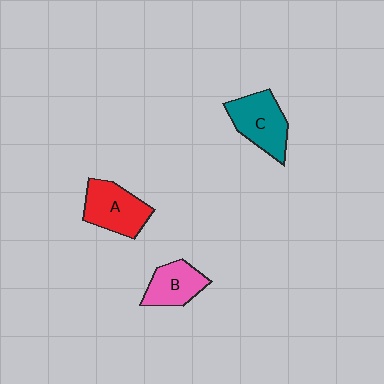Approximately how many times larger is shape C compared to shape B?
Approximately 1.3 times.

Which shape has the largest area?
Shape C (teal).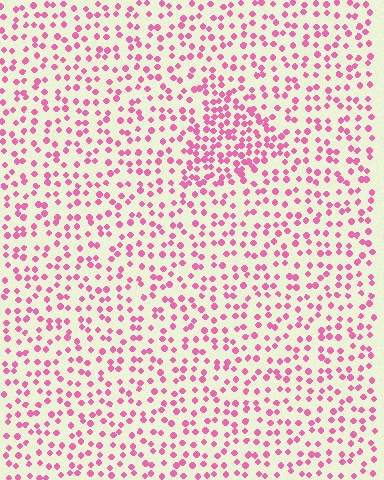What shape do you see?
I see a triangle.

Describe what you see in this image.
The image contains small pink elements arranged at two different densities. A triangle-shaped region is visible where the elements are more densely packed than the surrounding area.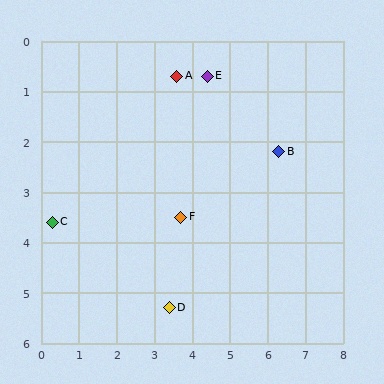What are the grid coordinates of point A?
Point A is at approximately (3.6, 0.7).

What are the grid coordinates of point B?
Point B is at approximately (6.3, 2.2).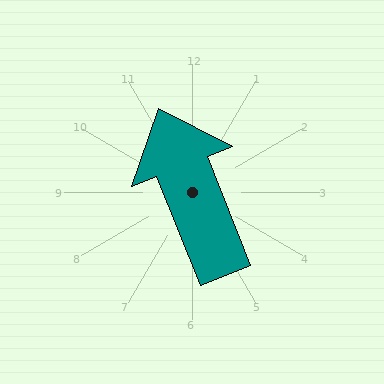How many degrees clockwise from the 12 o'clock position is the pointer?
Approximately 338 degrees.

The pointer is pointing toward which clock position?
Roughly 11 o'clock.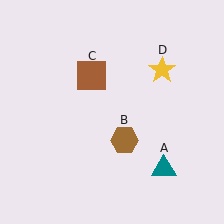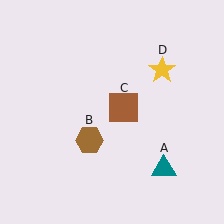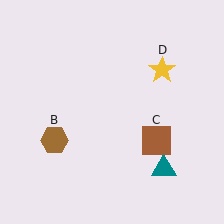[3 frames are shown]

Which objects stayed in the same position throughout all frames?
Teal triangle (object A) and yellow star (object D) remained stationary.